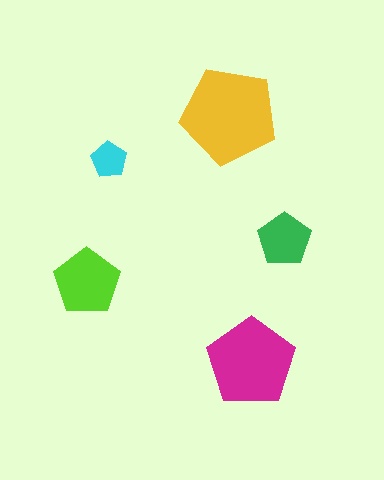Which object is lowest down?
The magenta pentagon is bottommost.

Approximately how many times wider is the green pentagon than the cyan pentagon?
About 1.5 times wider.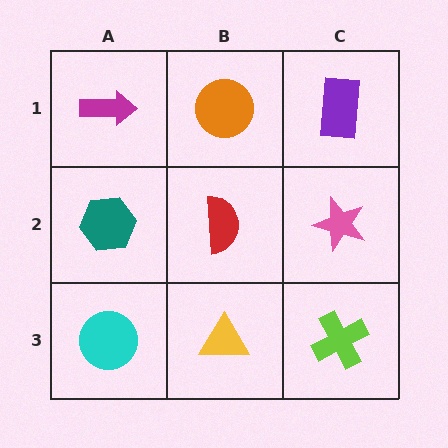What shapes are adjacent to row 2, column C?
A purple rectangle (row 1, column C), a lime cross (row 3, column C), a red semicircle (row 2, column B).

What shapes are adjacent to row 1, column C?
A pink star (row 2, column C), an orange circle (row 1, column B).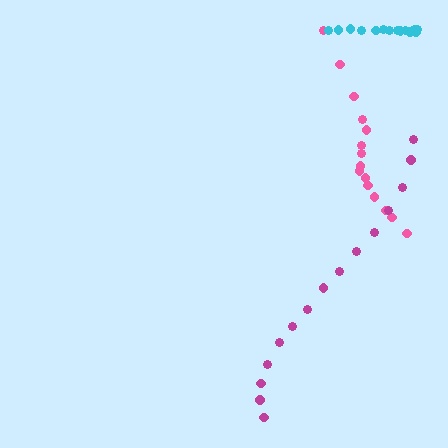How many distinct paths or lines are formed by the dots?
There are 3 distinct paths.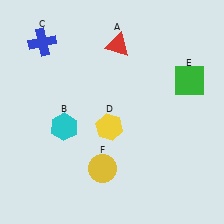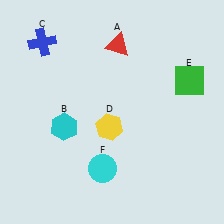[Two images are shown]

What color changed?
The circle (F) changed from yellow in Image 1 to cyan in Image 2.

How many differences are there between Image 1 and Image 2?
There is 1 difference between the two images.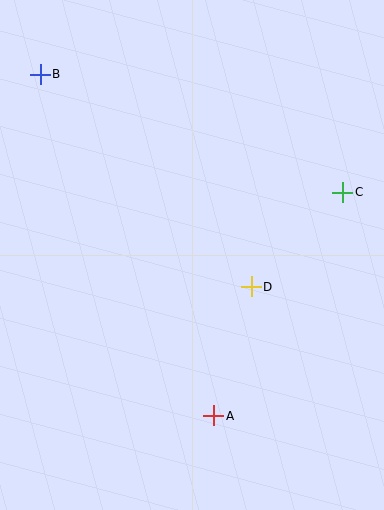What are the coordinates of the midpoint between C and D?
The midpoint between C and D is at (297, 239).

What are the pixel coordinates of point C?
Point C is at (343, 192).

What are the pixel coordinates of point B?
Point B is at (40, 74).